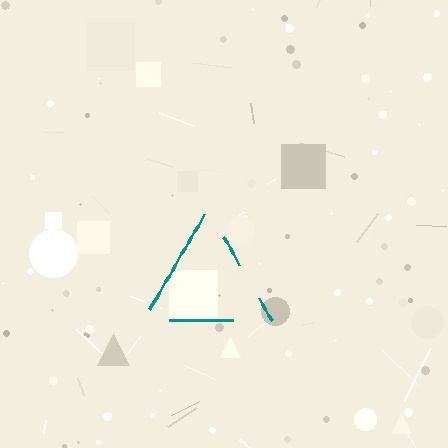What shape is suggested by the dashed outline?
The dashed outline suggests a triangle.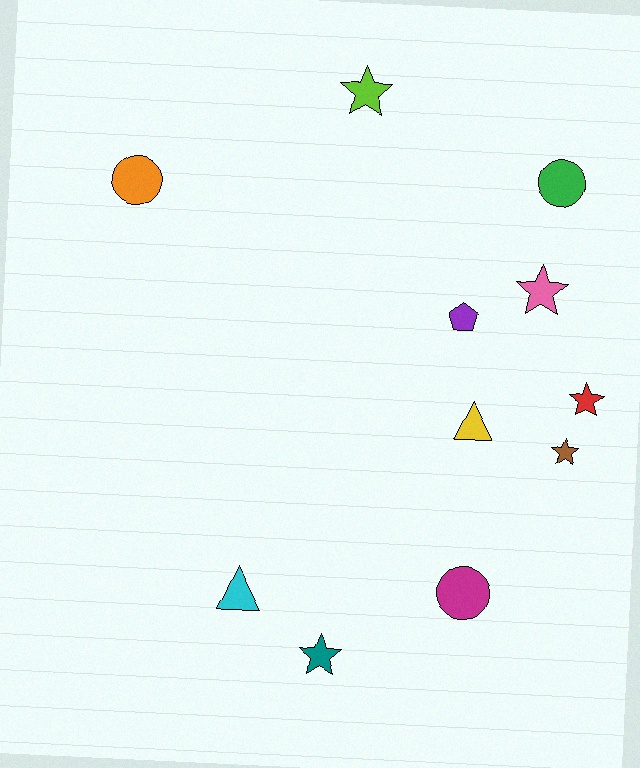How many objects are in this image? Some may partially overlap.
There are 11 objects.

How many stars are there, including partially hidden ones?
There are 5 stars.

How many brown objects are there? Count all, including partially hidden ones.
There is 1 brown object.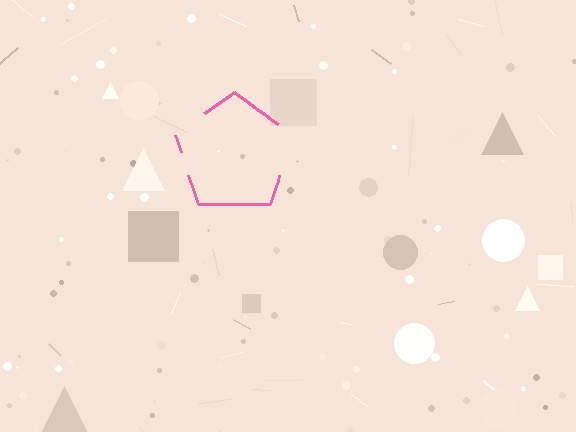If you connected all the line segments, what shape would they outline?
They would outline a pentagon.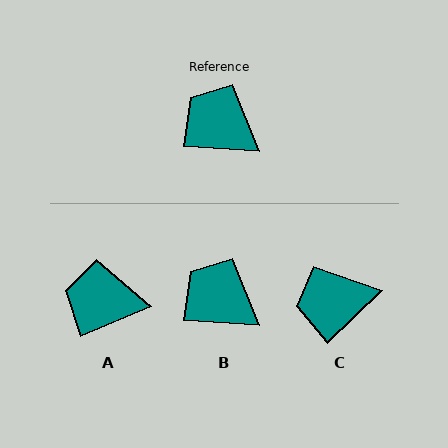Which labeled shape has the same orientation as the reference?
B.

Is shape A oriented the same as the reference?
No, it is off by about 27 degrees.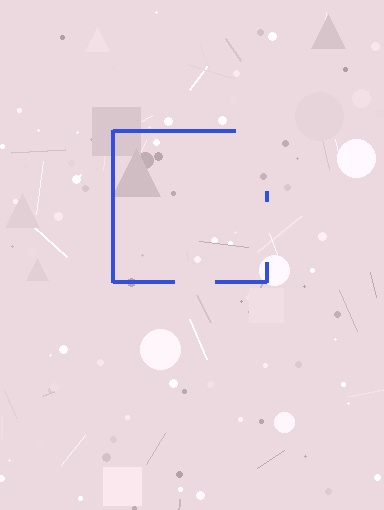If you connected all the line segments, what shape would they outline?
They would outline a square.